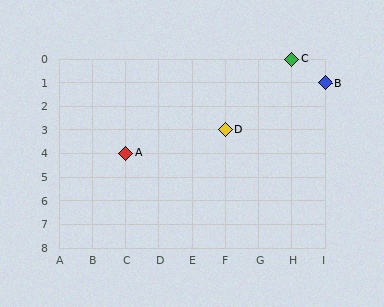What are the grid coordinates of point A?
Point A is at grid coordinates (C, 4).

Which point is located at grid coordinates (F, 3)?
Point D is at (F, 3).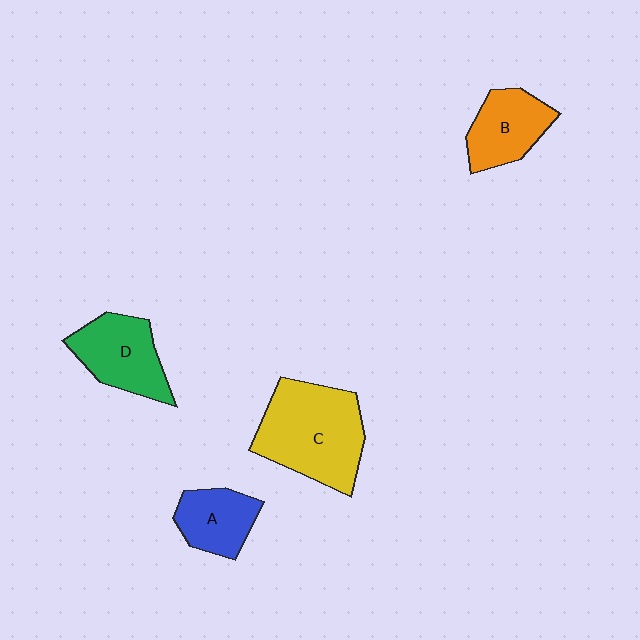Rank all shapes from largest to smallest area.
From largest to smallest: C (yellow), D (green), B (orange), A (blue).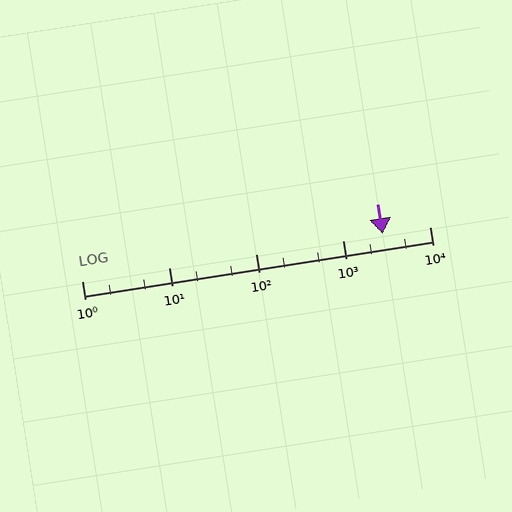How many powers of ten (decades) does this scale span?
The scale spans 4 decades, from 1 to 10000.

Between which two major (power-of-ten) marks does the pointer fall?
The pointer is between 1000 and 10000.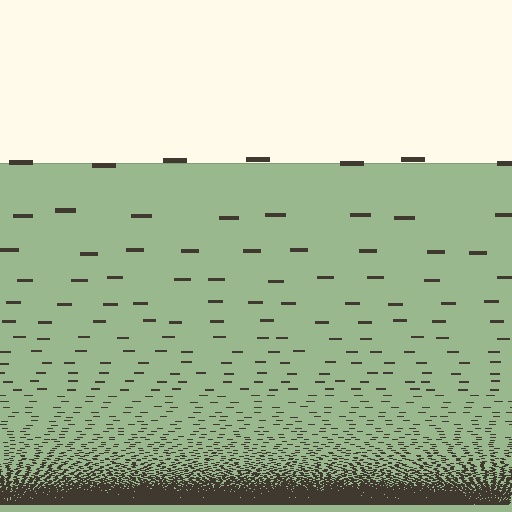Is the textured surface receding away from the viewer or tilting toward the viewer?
The surface appears to tilt toward the viewer. Texture elements get larger and sparser toward the top.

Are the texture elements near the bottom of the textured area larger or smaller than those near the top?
Smaller. The gradient is inverted — elements near the bottom are smaller and denser.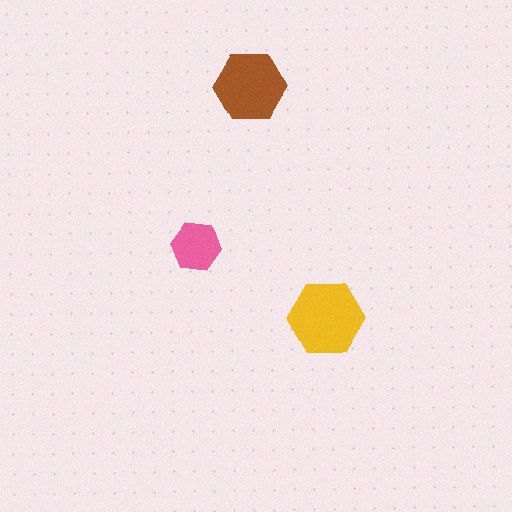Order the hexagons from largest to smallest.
the yellow one, the brown one, the pink one.